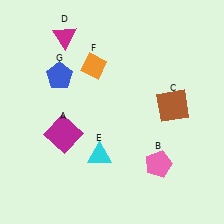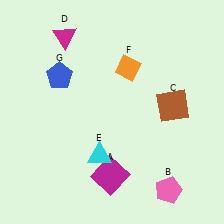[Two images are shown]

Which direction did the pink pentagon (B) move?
The pink pentagon (B) moved down.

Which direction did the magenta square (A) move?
The magenta square (A) moved right.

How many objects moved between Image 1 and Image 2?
3 objects moved between the two images.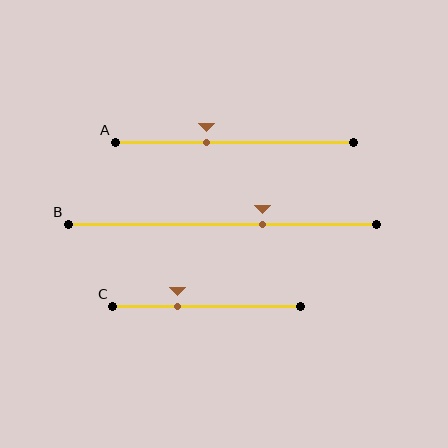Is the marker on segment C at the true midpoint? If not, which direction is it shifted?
No, the marker on segment C is shifted to the left by about 16% of the segment length.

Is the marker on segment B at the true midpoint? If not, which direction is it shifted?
No, the marker on segment B is shifted to the right by about 13% of the segment length.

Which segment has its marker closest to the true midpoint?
Segment A has its marker closest to the true midpoint.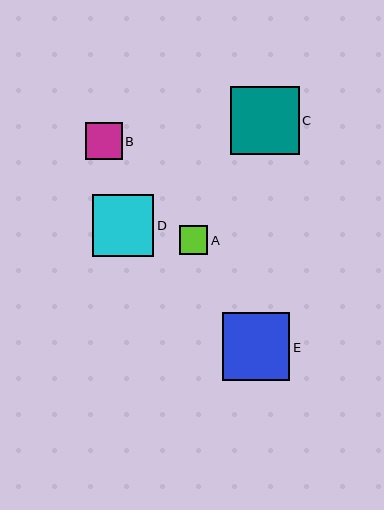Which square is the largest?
Square C is the largest with a size of approximately 68 pixels.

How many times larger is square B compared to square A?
Square B is approximately 1.3 times the size of square A.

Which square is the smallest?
Square A is the smallest with a size of approximately 28 pixels.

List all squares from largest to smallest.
From largest to smallest: C, E, D, B, A.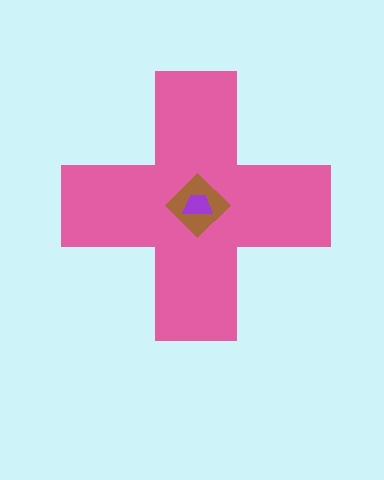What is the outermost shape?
The pink cross.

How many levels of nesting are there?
3.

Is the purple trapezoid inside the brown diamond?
Yes.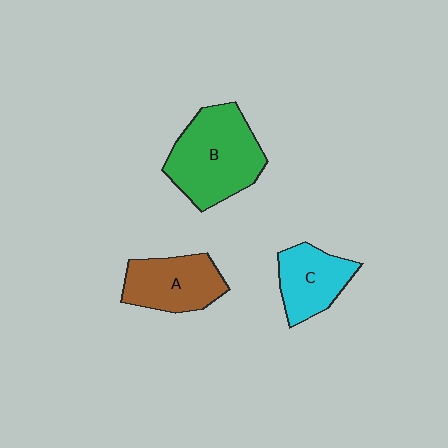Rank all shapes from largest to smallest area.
From largest to smallest: B (green), A (brown), C (cyan).